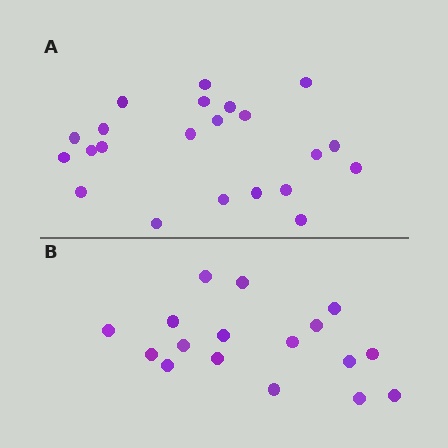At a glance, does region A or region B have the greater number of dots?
Region A (the top region) has more dots.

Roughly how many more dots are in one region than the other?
Region A has about 5 more dots than region B.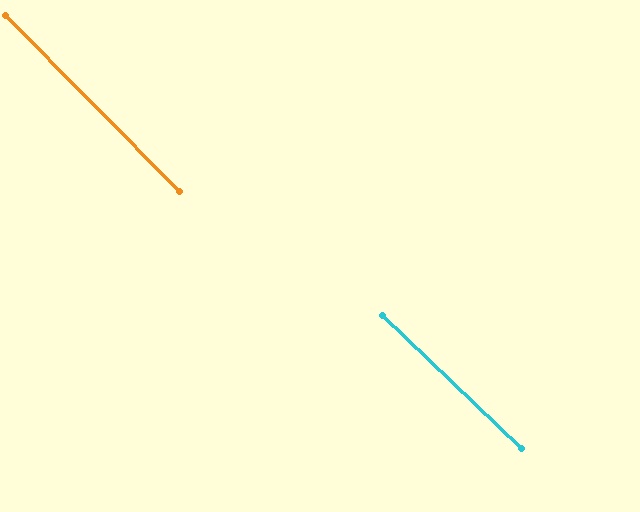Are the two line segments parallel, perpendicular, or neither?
Parallel — their directions differ by only 1.2°.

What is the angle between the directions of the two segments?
Approximately 1 degree.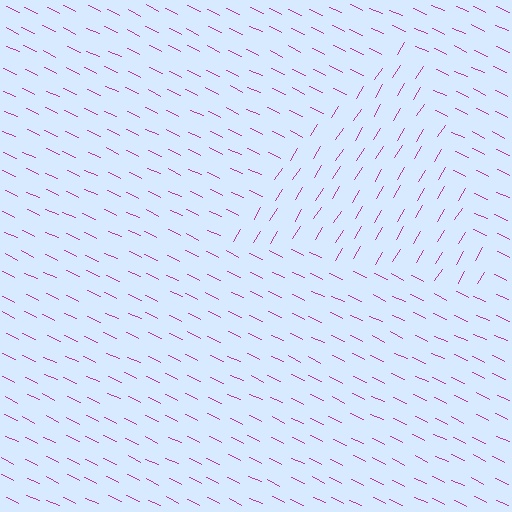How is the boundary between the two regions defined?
The boundary is defined purely by a change in line orientation (approximately 84 degrees difference). All lines are the same color and thickness.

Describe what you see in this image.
The image is filled with small magenta line segments. A triangle region in the image has lines oriented differently from the surrounding lines, creating a visible texture boundary.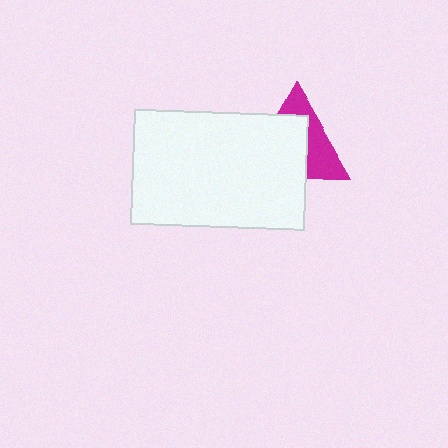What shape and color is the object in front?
The object in front is a white rectangle.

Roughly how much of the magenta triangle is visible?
A small part of it is visible (roughly 41%).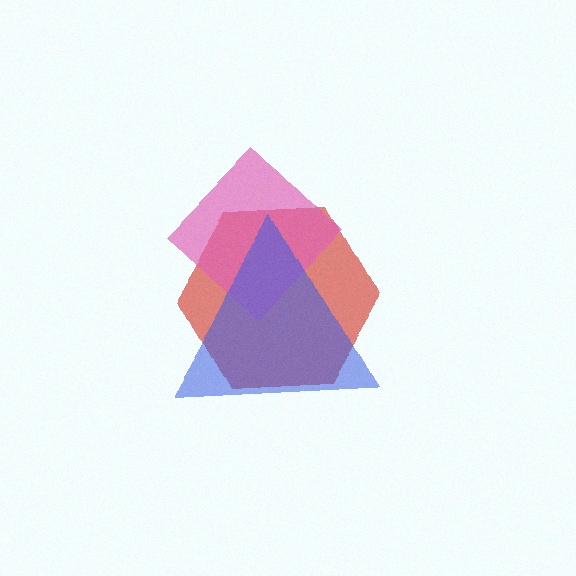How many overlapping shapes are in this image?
There are 3 overlapping shapes in the image.